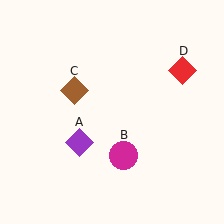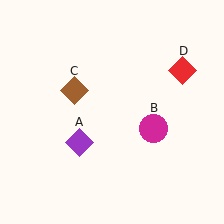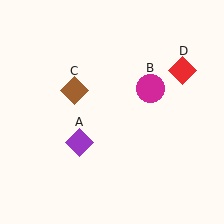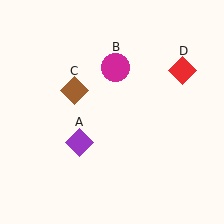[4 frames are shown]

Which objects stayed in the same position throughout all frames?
Purple diamond (object A) and brown diamond (object C) and red diamond (object D) remained stationary.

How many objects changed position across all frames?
1 object changed position: magenta circle (object B).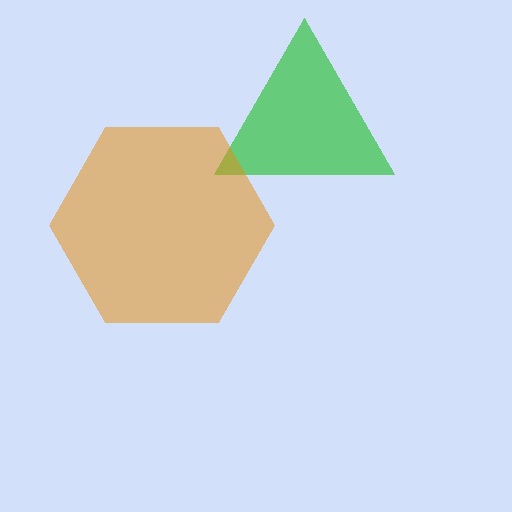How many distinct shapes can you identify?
There are 2 distinct shapes: a green triangle, an orange hexagon.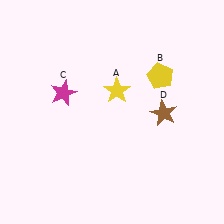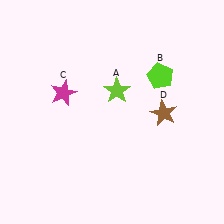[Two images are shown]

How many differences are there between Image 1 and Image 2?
There are 2 differences between the two images.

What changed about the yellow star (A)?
In Image 1, A is yellow. In Image 2, it changed to lime.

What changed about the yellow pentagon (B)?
In Image 1, B is yellow. In Image 2, it changed to lime.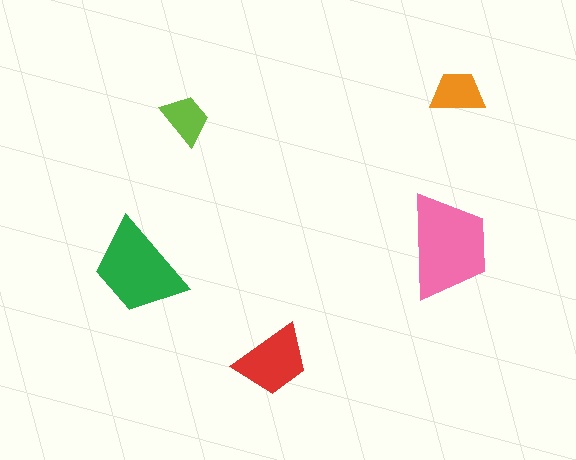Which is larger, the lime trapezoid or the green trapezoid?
The green one.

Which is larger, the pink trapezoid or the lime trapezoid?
The pink one.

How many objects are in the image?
There are 5 objects in the image.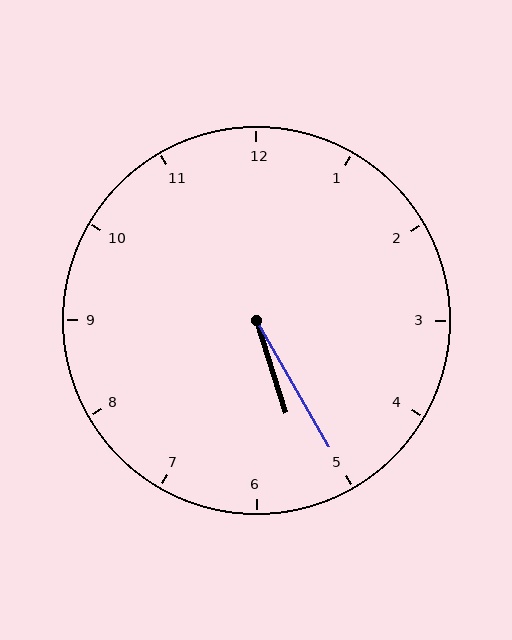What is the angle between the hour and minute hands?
Approximately 12 degrees.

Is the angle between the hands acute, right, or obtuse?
It is acute.